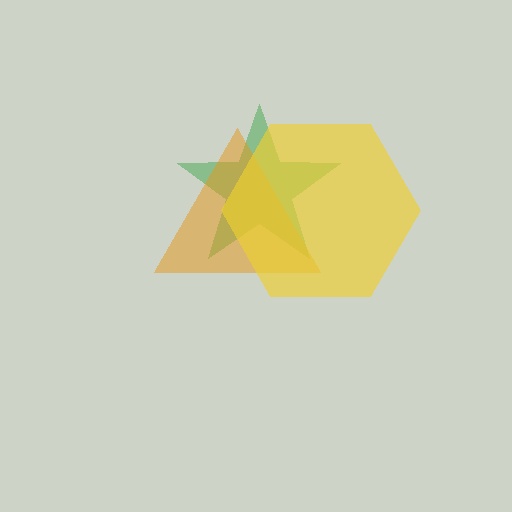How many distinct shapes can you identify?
There are 3 distinct shapes: a green star, an orange triangle, a yellow hexagon.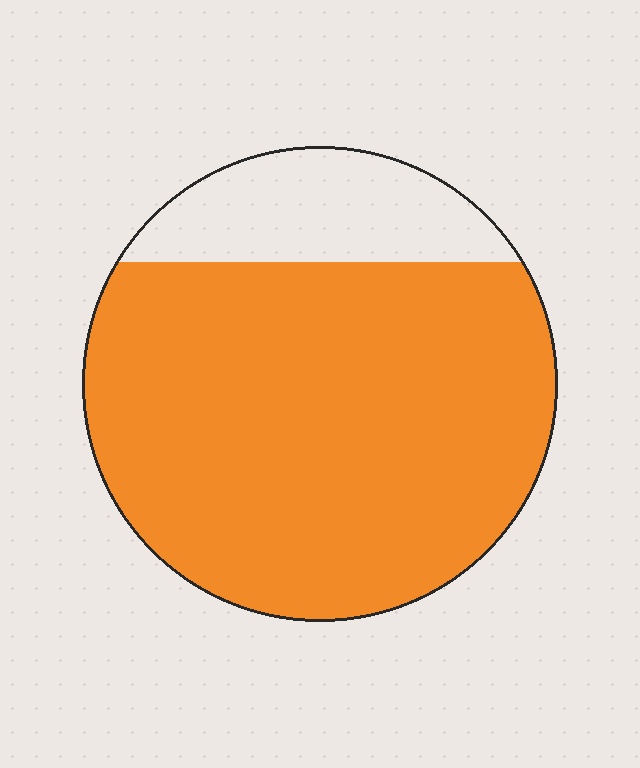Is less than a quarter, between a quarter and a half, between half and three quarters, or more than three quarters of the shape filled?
More than three quarters.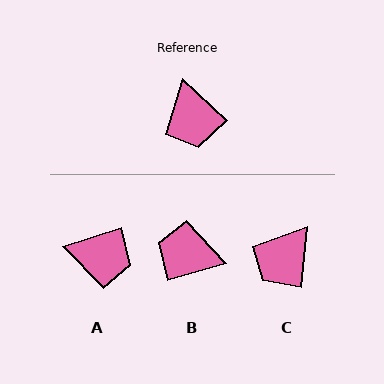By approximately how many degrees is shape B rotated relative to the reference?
Approximately 120 degrees clockwise.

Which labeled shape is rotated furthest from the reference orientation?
B, about 120 degrees away.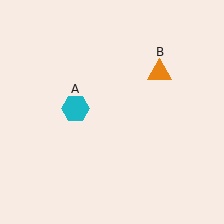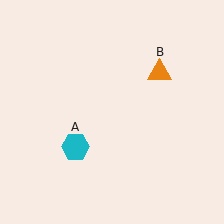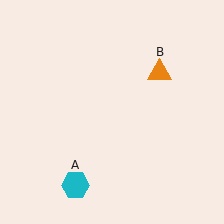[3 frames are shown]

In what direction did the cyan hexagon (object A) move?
The cyan hexagon (object A) moved down.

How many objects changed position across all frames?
1 object changed position: cyan hexagon (object A).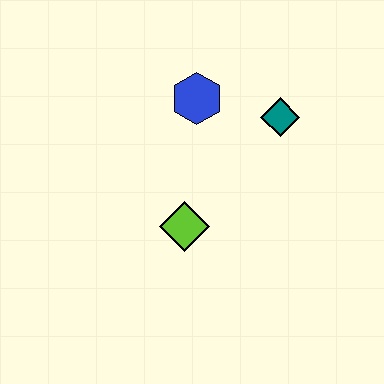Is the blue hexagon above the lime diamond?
Yes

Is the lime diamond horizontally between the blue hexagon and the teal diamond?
No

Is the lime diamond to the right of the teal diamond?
No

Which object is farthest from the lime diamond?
The teal diamond is farthest from the lime diamond.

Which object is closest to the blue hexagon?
The teal diamond is closest to the blue hexagon.